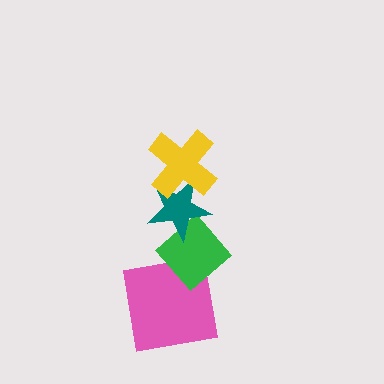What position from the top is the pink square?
The pink square is 4th from the top.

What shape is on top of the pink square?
The green diamond is on top of the pink square.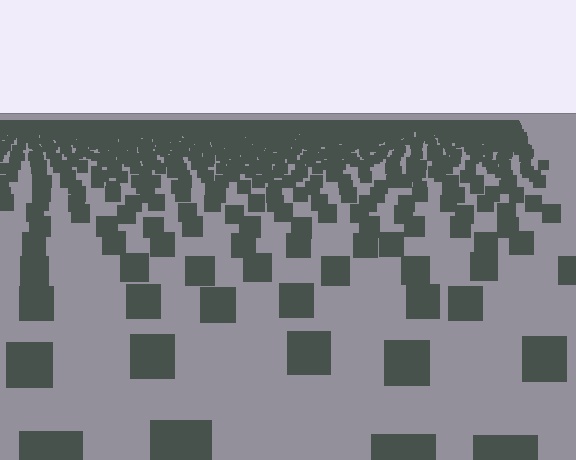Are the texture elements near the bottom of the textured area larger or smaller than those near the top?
Larger. Near the bottom, elements are closer to the viewer and appear at a bigger on-screen size.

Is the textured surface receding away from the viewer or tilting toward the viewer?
The surface is receding away from the viewer. Texture elements get smaller and denser toward the top.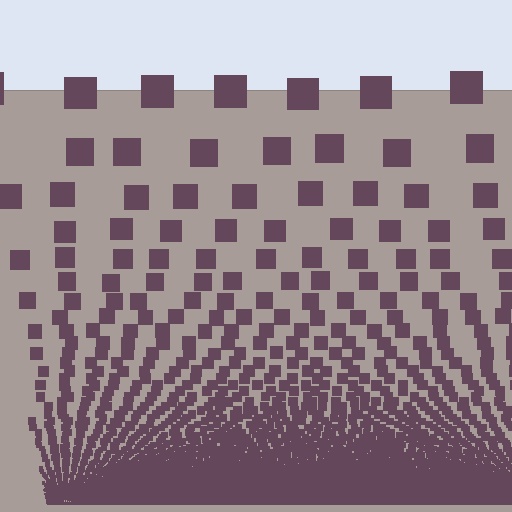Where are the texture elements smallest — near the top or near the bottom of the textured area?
Near the bottom.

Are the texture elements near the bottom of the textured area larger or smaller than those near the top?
Smaller. The gradient is inverted — elements near the bottom are smaller and denser.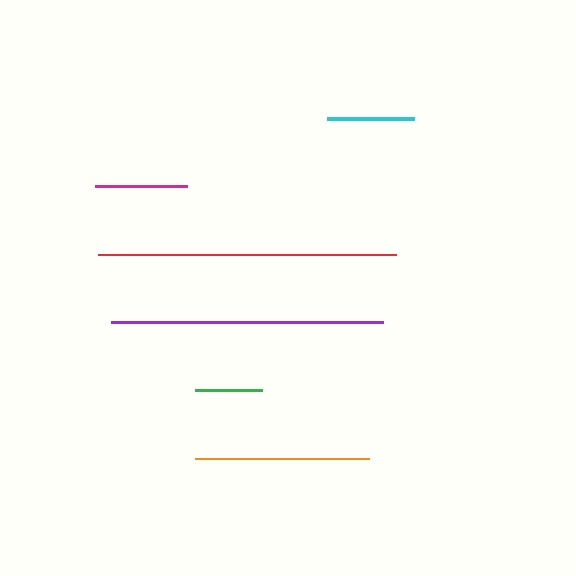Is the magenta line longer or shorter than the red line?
The red line is longer than the magenta line.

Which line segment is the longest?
The red line is the longest at approximately 298 pixels.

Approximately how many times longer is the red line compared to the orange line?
The red line is approximately 1.7 times the length of the orange line.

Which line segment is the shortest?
The green line is the shortest at approximately 67 pixels.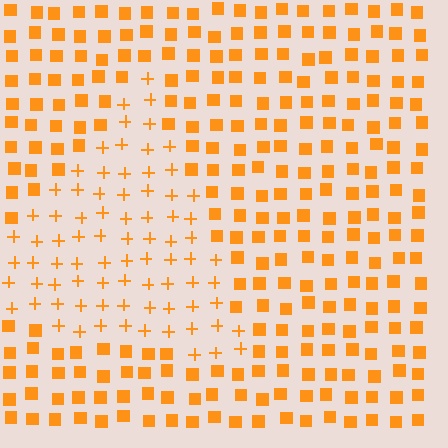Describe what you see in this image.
The image is filled with small orange elements arranged in a uniform grid. A triangle-shaped region contains plus signs, while the surrounding area contains squares. The boundary is defined purely by the change in element shape.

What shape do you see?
I see a triangle.